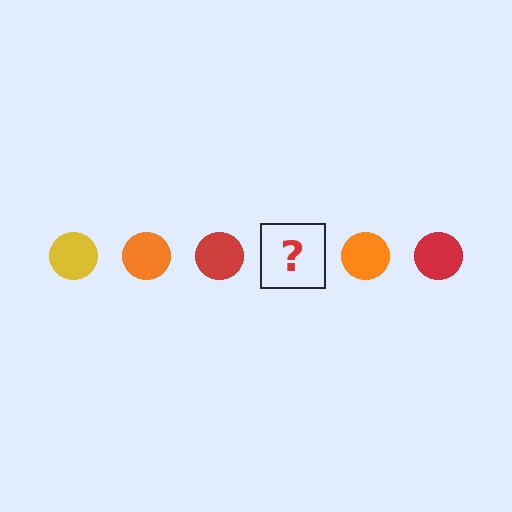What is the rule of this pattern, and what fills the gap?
The rule is that the pattern cycles through yellow, orange, red circles. The gap should be filled with a yellow circle.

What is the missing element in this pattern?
The missing element is a yellow circle.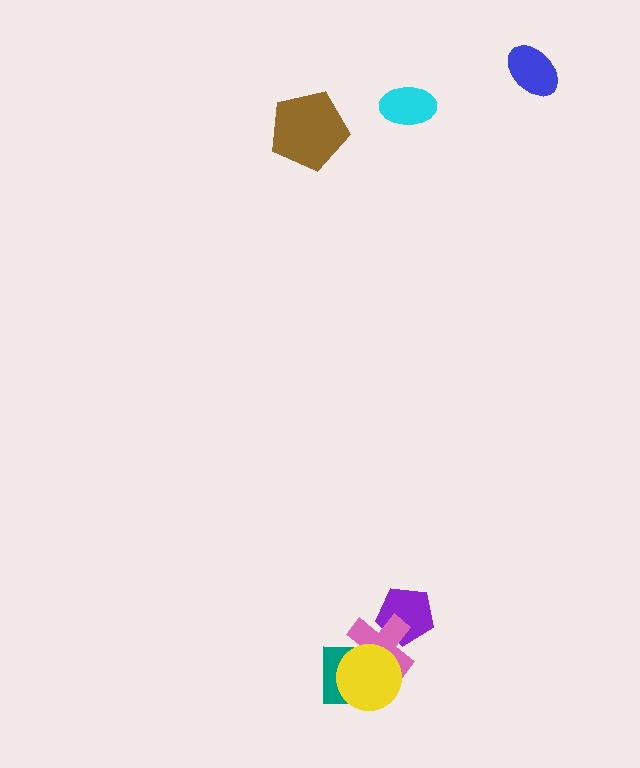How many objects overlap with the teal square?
2 objects overlap with the teal square.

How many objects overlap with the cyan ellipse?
0 objects overlap with the cyan ellipse.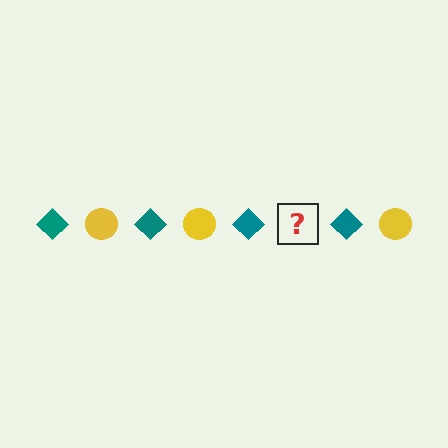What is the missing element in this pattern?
The missing element is a yellow circle.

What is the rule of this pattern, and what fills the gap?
The rule is that the pattern alternates between teal diamond and yellow circle. The gap should be filled with a yellow circle.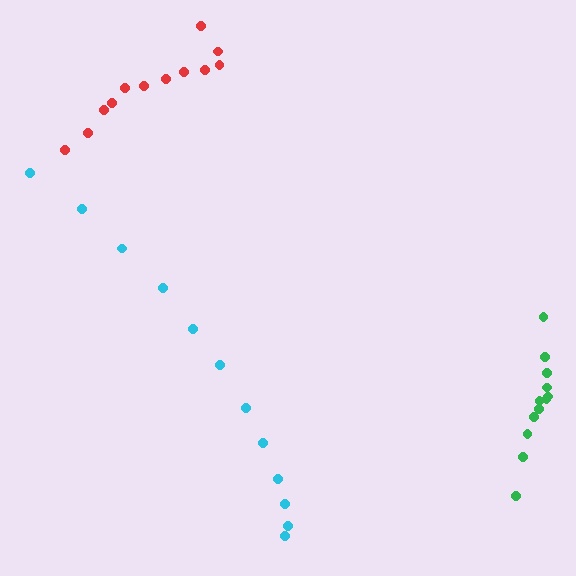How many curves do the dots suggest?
There are 3 distinct paths.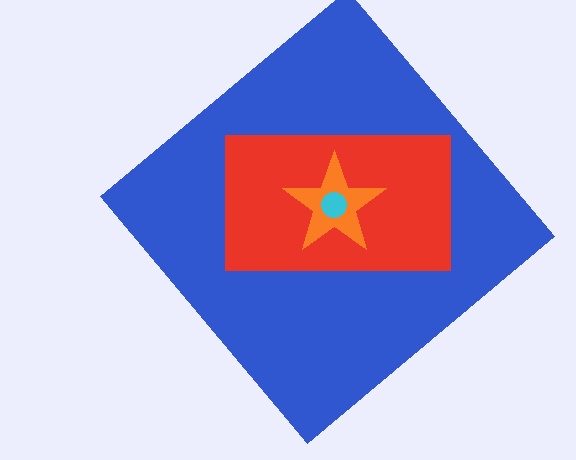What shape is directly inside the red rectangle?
The orange star.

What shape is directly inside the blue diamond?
The red rectangle.